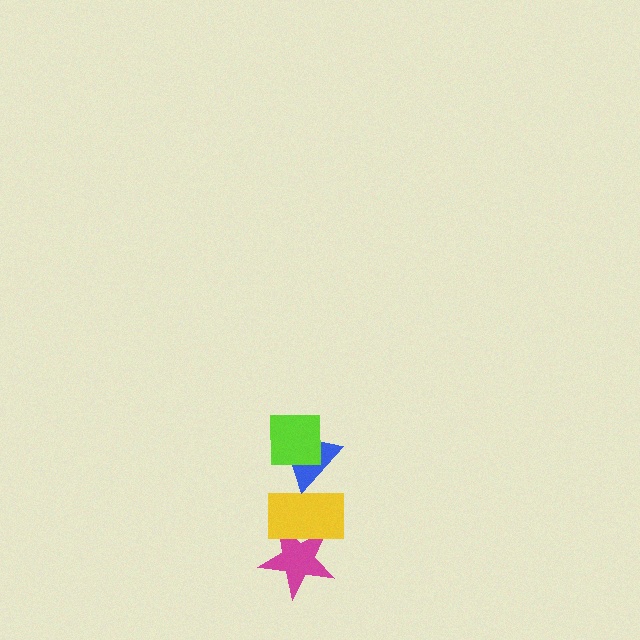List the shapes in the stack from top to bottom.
From top to bottom: the lime square, the blue triangle, the yellow rectangle, the magenta star.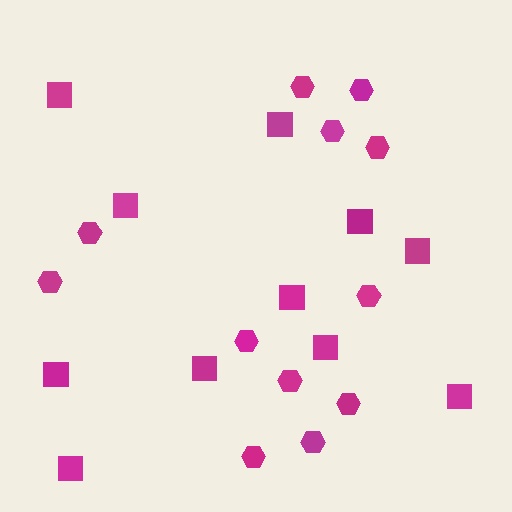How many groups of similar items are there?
There are 2 groups: one group of hexagons (12) and one group of squares (11).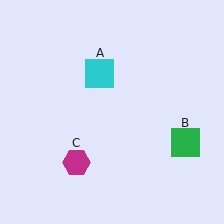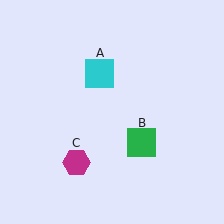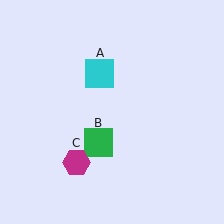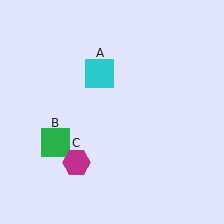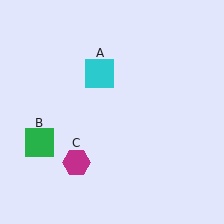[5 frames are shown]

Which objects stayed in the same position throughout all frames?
Cyan square (object A) and magenta hexagon (object C) remained stationary.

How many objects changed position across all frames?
1 object changed position: green square (object B).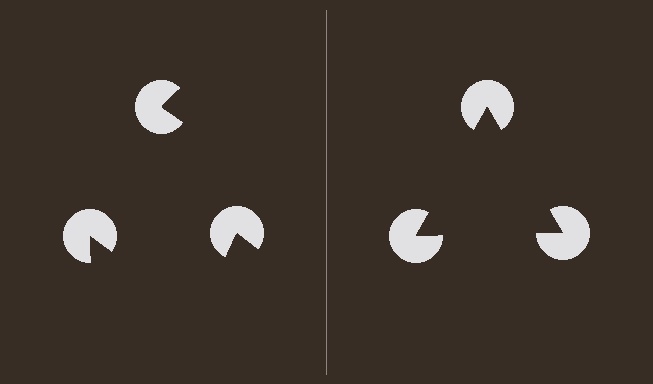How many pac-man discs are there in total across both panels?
6 — 3 on each side.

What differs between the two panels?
The pac-man discs are positioned identically on both sides; only the wedge orientations differ. On the right they align to a triangle; on the left they are misaligned.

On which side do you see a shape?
An illusory triangle appears on the right side. On the left side the wedge cuts are rotated, so no coherent shape forms.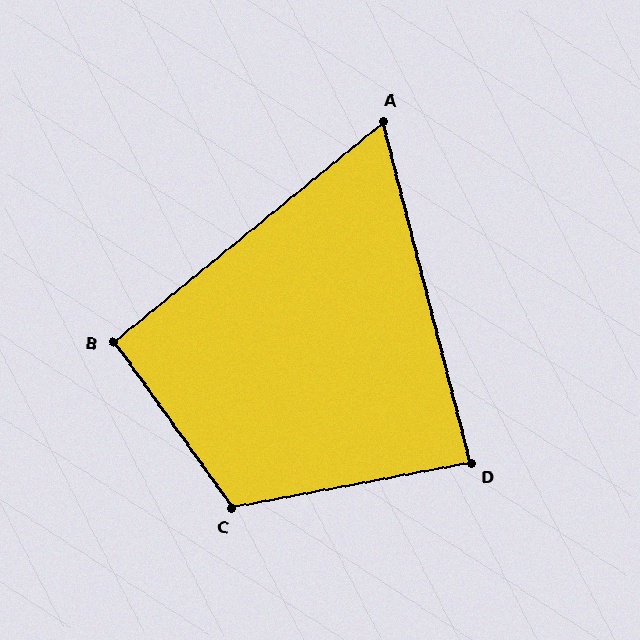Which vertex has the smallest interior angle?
A, at approximately 65 degrees.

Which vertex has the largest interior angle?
C, at approximately 115 degrees.